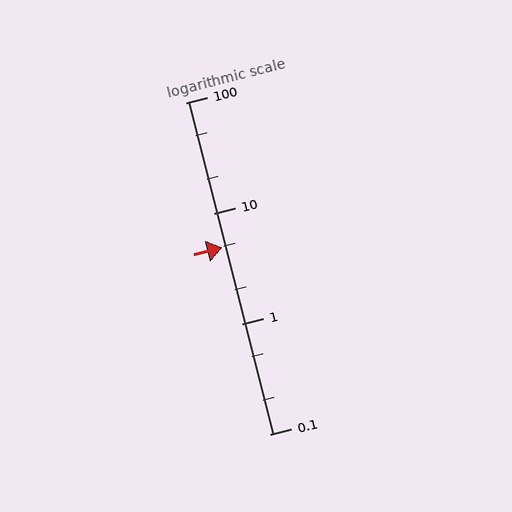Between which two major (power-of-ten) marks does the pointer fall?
The pointer is between 1 and 10.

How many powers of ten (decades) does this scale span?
The scale spans 3 decades, from 0.1 to 100.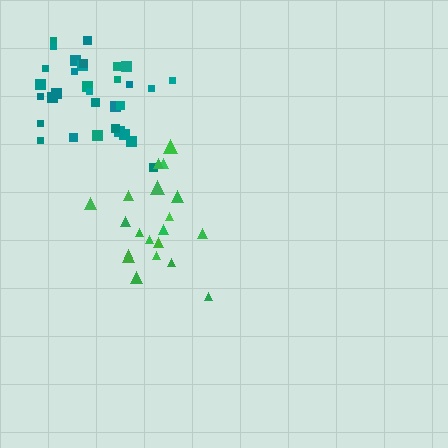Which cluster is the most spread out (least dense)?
Green.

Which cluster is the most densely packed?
Teal.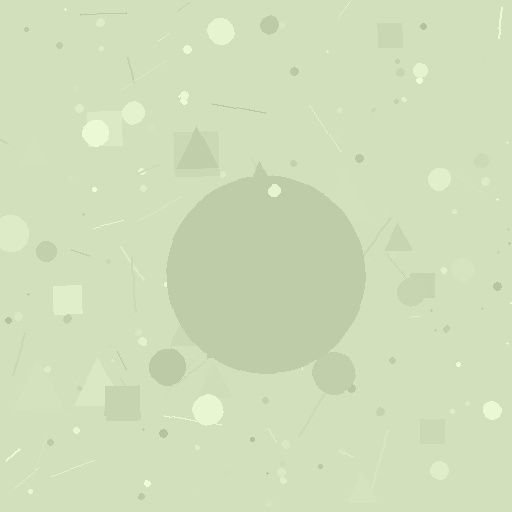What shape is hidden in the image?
A circle is hidden in the image.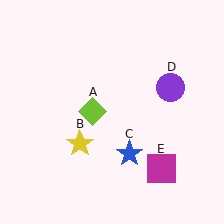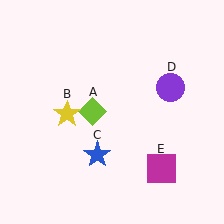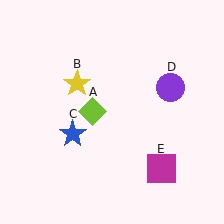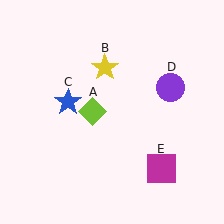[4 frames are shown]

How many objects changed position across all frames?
2 objects changed position: yellow star (object B), blue star (object C).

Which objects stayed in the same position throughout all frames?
Lime diamond (object A) and purple circle (object D) and magenta square (object E) remained stationary.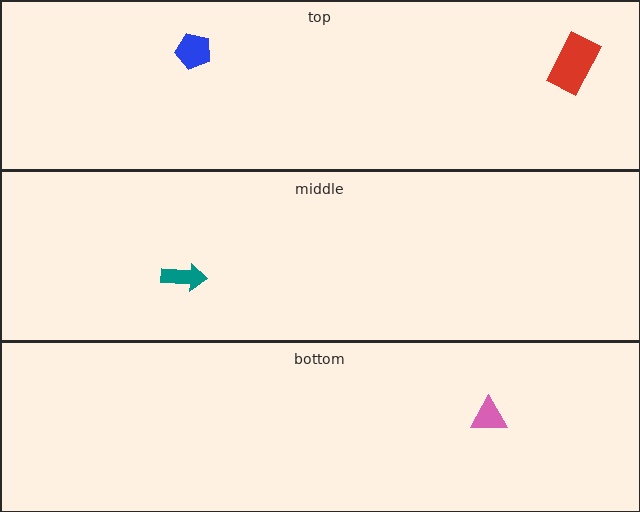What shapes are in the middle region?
The teal arrow.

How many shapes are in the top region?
2.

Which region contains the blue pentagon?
The top region.